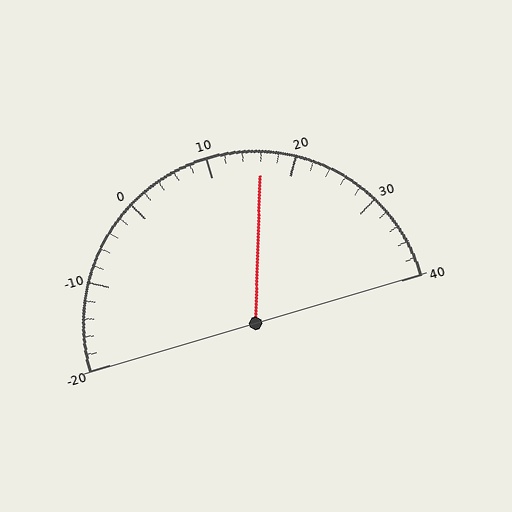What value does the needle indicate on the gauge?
The needle indicates approximately 16.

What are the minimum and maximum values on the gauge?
The gauge ranges from -20 to 40.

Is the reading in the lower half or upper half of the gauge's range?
The reading is in the upper half of the range (-20 to 40).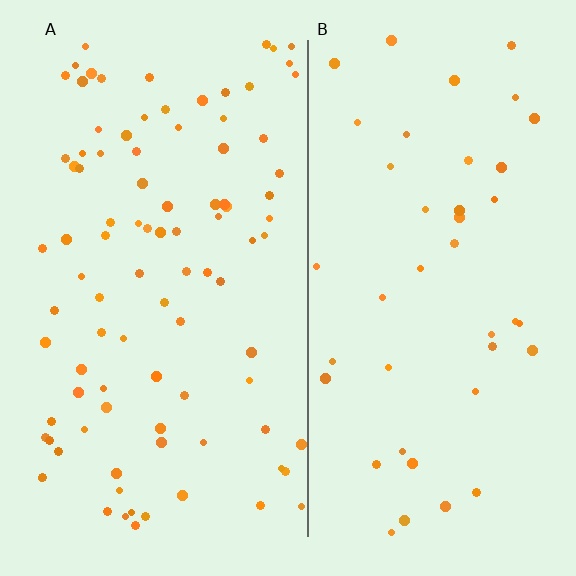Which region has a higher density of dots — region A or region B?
A (the left).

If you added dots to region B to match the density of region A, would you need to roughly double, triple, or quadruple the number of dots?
Approximately double.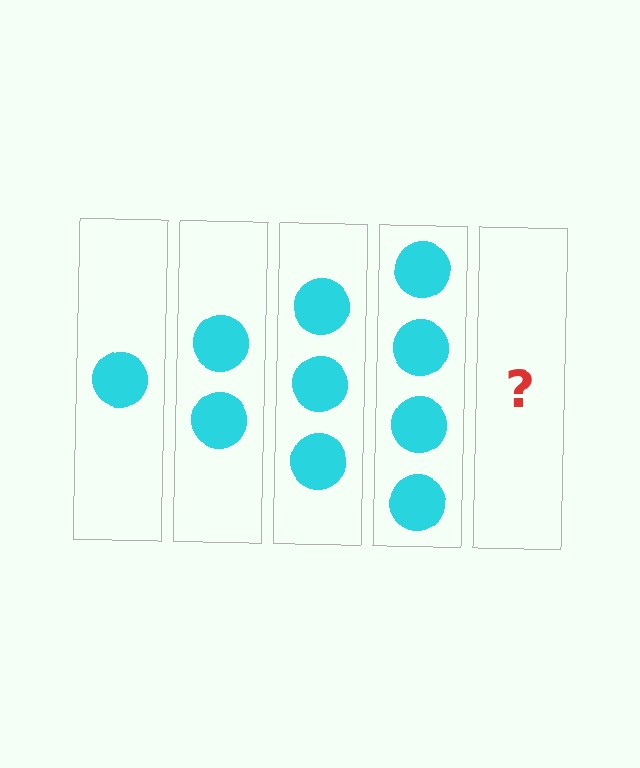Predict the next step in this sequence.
The next step is 5 circles.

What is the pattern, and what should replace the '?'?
The pattern is that each step adds one more circle. The '?' should be 5 circles.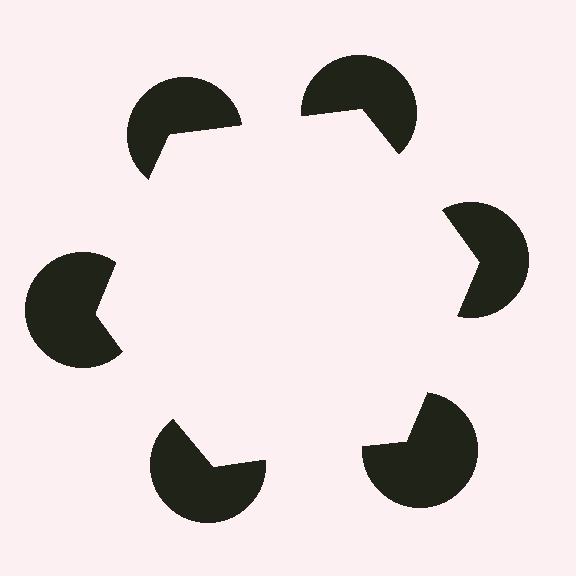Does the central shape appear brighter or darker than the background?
It typically appears slightly brighter than the background, even though no actual brightness change is drawn.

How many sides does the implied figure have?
6 sides.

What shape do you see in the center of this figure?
An illusory hexagon — its edges are inferred from the aligned wedge cuts in the pac-man discs, not physically drawn.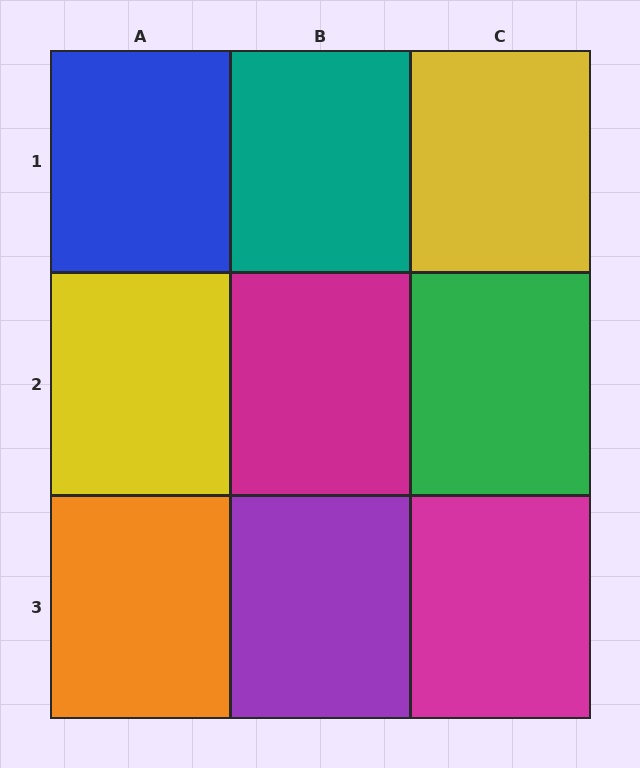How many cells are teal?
1 cell is teal.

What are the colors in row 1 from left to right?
Blue, teal, yellow.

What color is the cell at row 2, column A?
Yellow.